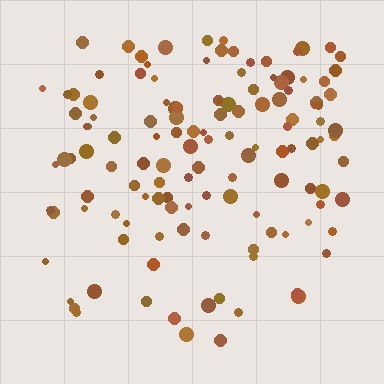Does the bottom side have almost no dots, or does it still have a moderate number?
Still a moderate number, just noticeably fewer than the top.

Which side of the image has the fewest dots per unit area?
The bottom.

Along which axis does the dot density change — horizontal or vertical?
Vertical.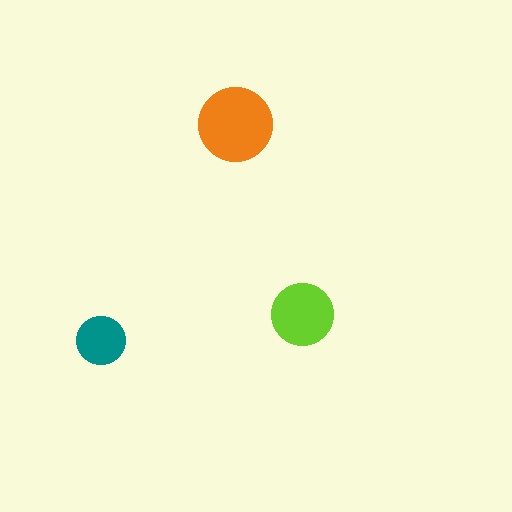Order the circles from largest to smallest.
the orange one, the lime one, the teal one.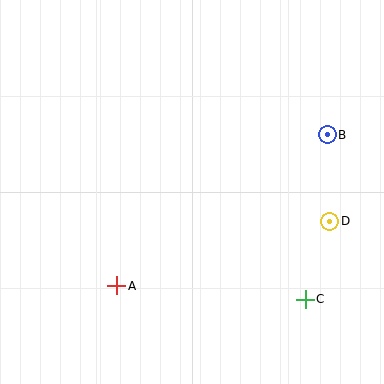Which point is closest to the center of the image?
Point A at (117, 286) is closest to the center.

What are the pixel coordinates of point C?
Point C is at (305, 299).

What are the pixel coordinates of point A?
Point A is at (117, 286).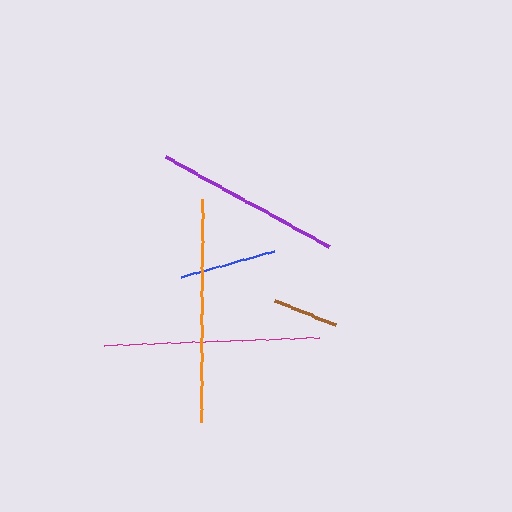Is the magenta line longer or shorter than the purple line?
The magenta line is longer than the purple line.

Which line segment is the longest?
The orange line is the longest at approximately 223 pixels.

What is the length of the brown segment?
The brown segment is approximately 66 pixels long.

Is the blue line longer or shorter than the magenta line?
The magenta line is longer than the blue line.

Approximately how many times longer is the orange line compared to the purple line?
The orange line is approximately 1.2 times the length of the purple line.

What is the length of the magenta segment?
The magenta segment is approximately 215 pixels long.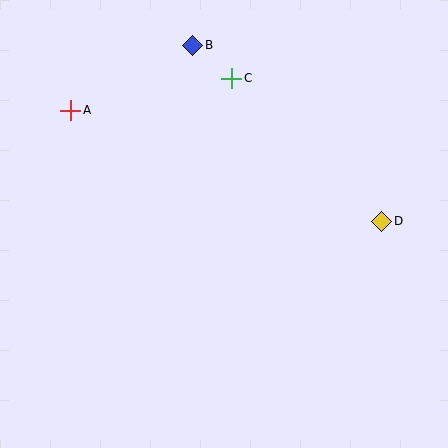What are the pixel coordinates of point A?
Point A is at (71, 110).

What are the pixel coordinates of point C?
Point C is at (232, 78).